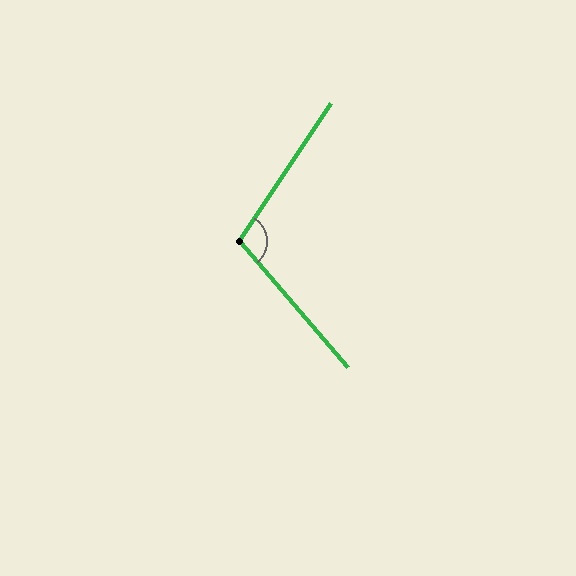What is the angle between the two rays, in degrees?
Approximately 106 degrees.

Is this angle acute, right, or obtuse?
It is obtuse.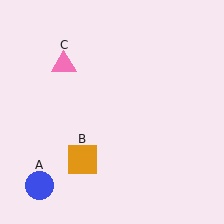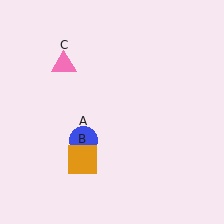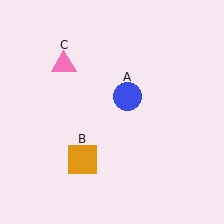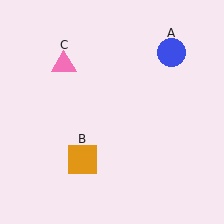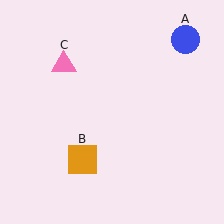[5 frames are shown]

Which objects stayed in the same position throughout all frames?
Orange square (object B) and pink triangle (object C) remained stationary.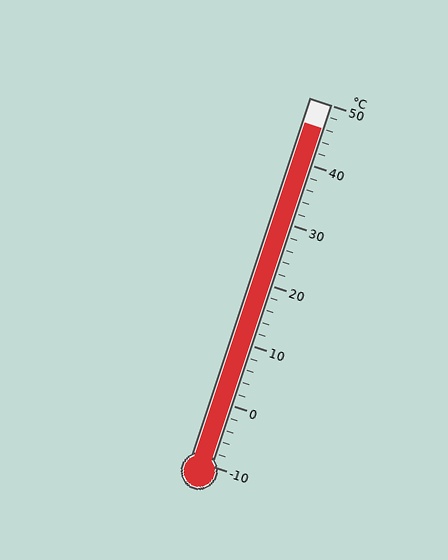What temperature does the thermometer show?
The thermometer shows approximately 46°C.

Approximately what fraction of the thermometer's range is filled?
The thermometer is filled to approximately 95% of its range.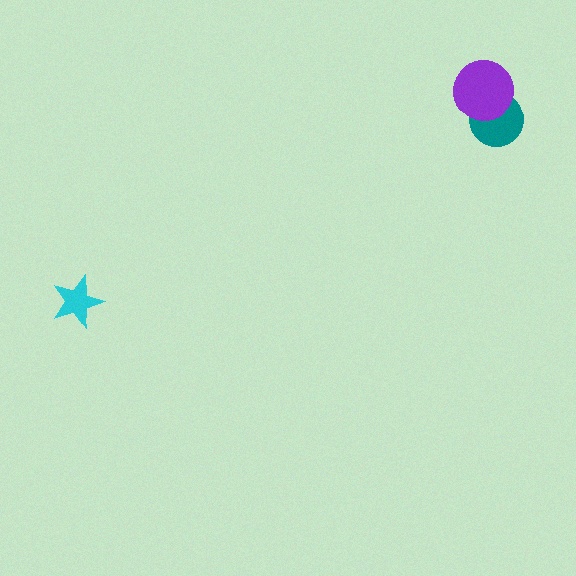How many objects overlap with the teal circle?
1 object overlaps with the teal circle.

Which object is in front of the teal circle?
The purple circle is in front of the teal circle.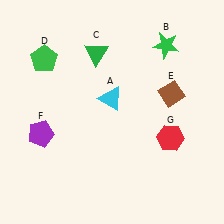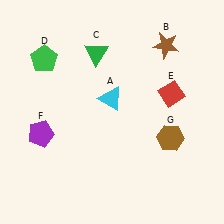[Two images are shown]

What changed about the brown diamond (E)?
In Image 1, E is brown. In Image 2, it changed to red.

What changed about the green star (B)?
In Image 1, B is green. In Image 2, it changed to brown.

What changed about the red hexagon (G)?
In Image 1, G is red. In Image 2, it changed to brown.